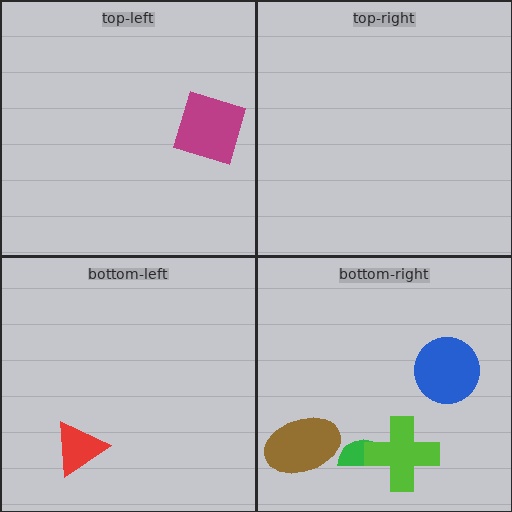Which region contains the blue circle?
The bottom-right region.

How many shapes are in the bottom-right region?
4.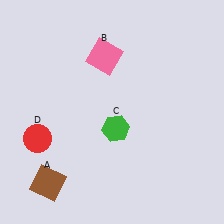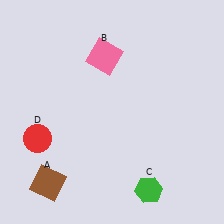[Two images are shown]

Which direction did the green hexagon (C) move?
The green hexagon (C) moved down.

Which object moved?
The green hexagon (C) moved down.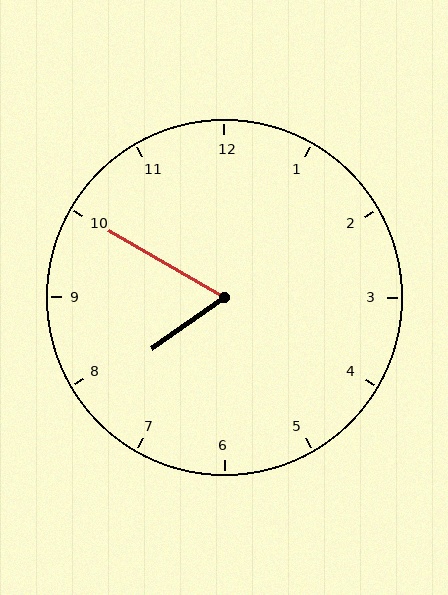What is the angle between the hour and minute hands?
Approximately 65 degrees.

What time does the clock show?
7:50.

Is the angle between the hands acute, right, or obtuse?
It is acute.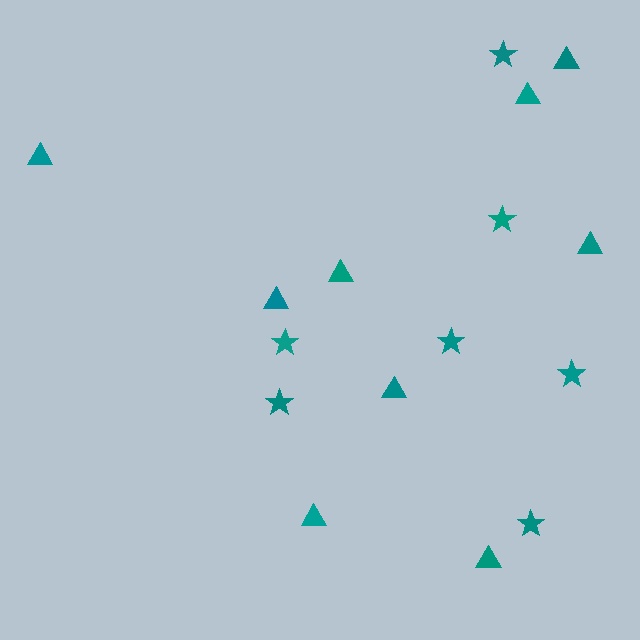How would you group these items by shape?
There are 2 groups: one group of stars (7) and one group of triangles (9).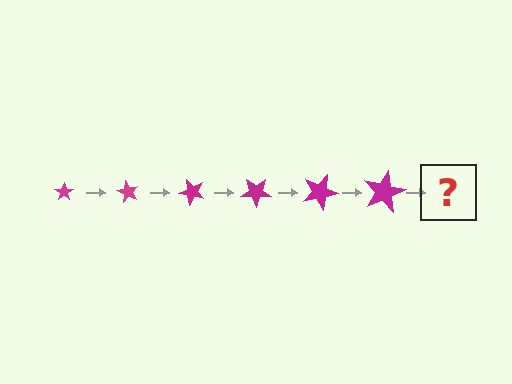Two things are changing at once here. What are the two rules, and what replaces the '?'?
The two rules are that the star grows larger each step and it rotates 60 degrees each step. The '?' should be a star, larger than the previous one and rotated 360 degrees from the start.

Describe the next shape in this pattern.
It should be a star, larger than the previous one and rotated 360 degrees from the start.